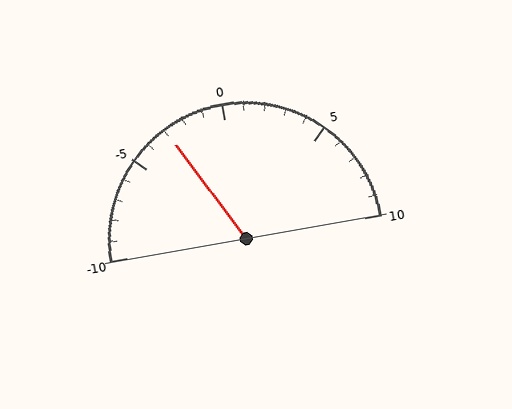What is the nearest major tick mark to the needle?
The nearest major tick mark is -5.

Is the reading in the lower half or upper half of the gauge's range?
The reading is in the lower half of the range (-10 to 10).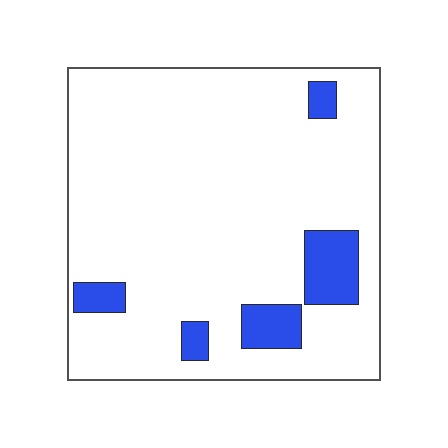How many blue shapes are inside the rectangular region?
5.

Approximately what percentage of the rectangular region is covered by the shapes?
Approximately 10%.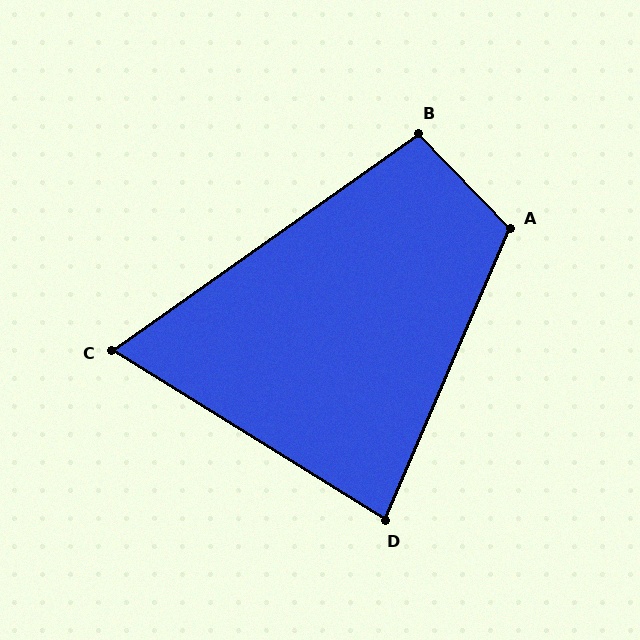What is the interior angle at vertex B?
Approximately 99 degrees (obtuse).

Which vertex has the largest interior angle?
A, at approximately 113 degrees.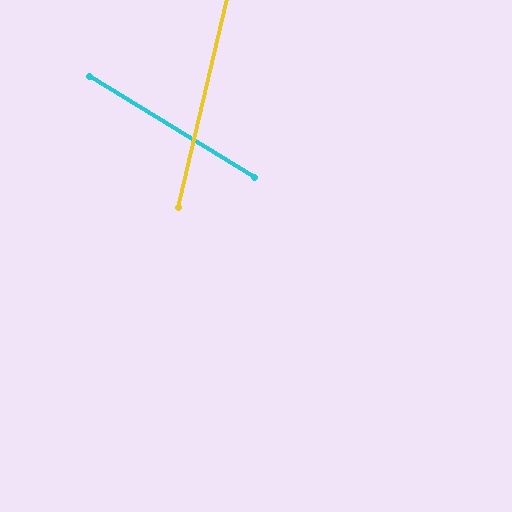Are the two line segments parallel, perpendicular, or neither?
Neither parallel nor perpendicular — they differ by about 71°.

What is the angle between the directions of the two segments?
Approximately 71 degrees.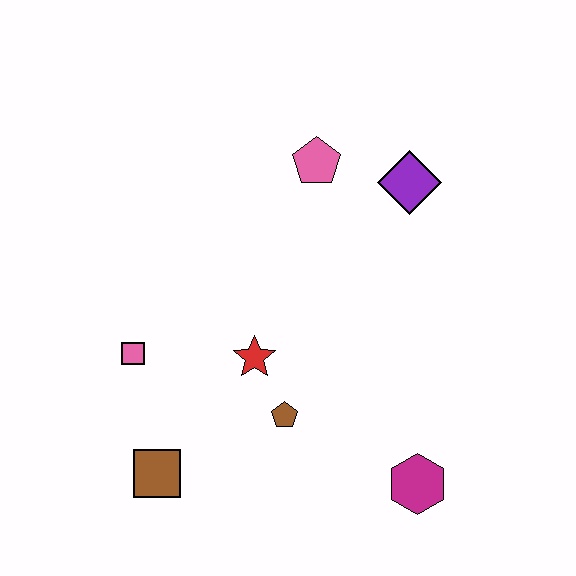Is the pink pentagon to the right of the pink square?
Yes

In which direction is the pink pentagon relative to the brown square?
The pink pentagon is above the brown square.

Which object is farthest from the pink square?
The purple diamond is farthest from the pink square.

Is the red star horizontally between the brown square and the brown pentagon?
Yes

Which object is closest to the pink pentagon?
The purple diamond is closest to the pink pentagon.